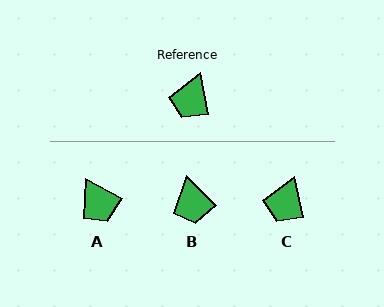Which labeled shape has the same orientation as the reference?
C.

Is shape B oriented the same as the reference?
No, it is off by about 34 degrees.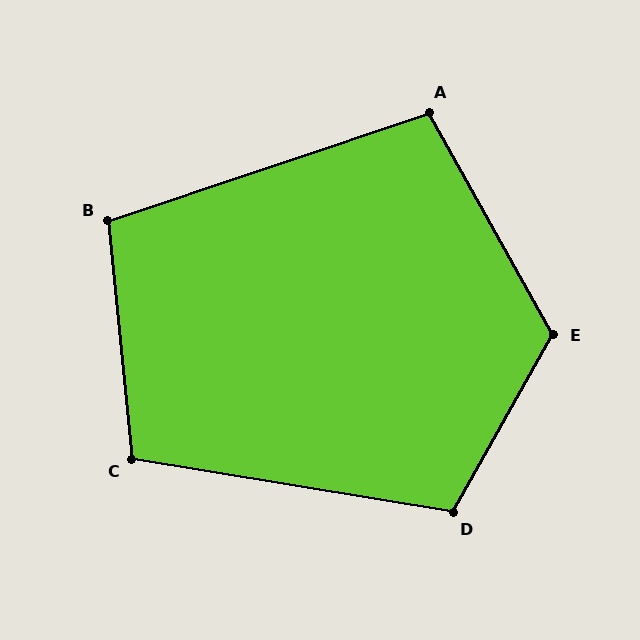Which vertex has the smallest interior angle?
A, at approximately 101 degrees.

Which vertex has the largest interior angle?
E, at approximately 121 degrees.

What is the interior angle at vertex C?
Approximately 105 degrees (obtuse).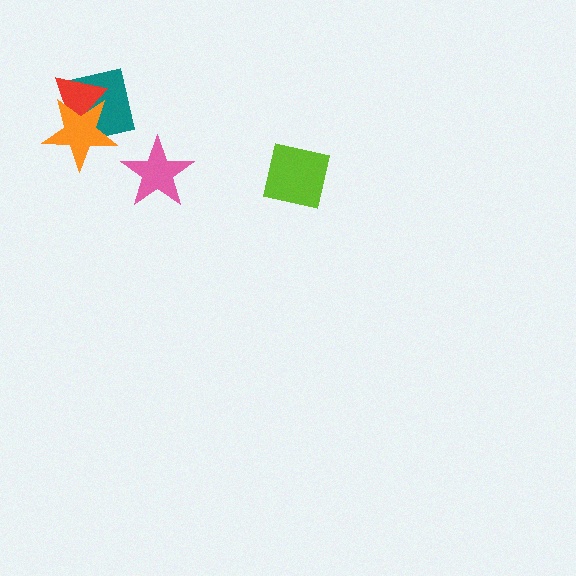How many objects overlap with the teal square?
2 objects overlap with the teal square.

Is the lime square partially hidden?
No, no other shape covers it.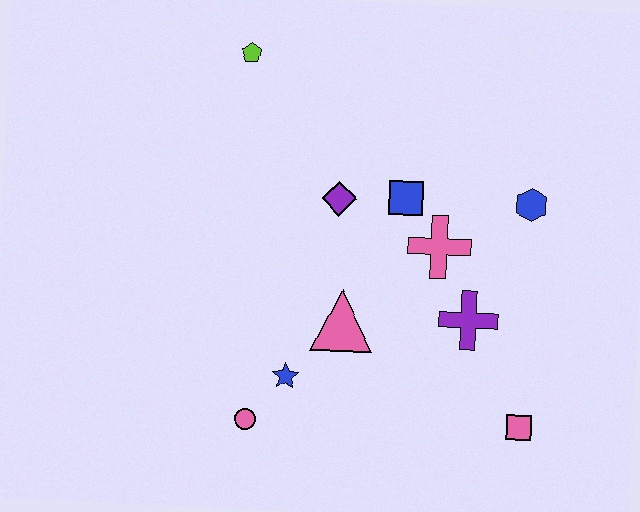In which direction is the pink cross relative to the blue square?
The pink cross is below the blue square.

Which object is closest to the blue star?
The pink circle is closest to the blue star.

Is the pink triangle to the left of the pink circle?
No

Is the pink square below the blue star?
Yes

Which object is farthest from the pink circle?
The lime pentagon is farthest from the pink circle.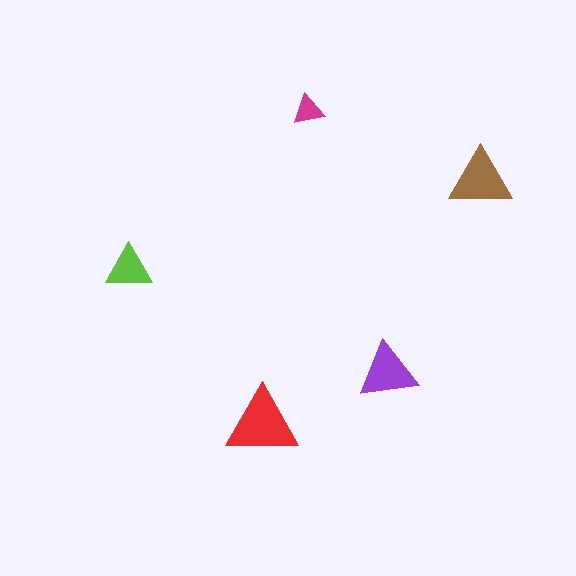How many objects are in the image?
There are 5 objects in the image.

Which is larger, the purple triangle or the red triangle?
The red one.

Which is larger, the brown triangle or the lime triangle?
The brown one.